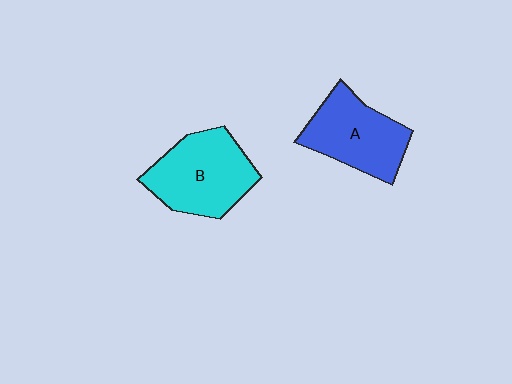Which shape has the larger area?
Shape B (cyan).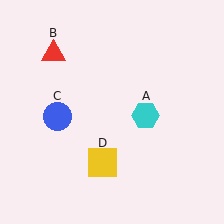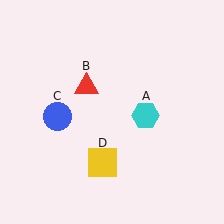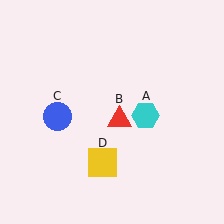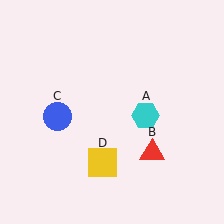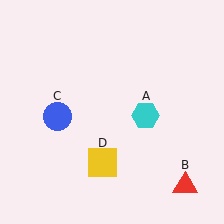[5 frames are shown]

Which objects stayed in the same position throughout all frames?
Cyan hexagon (object A) and blue circle (object C) and yellow square (object D) remained stationary.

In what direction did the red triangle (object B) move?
The red triangle (object B) moved down and to the right.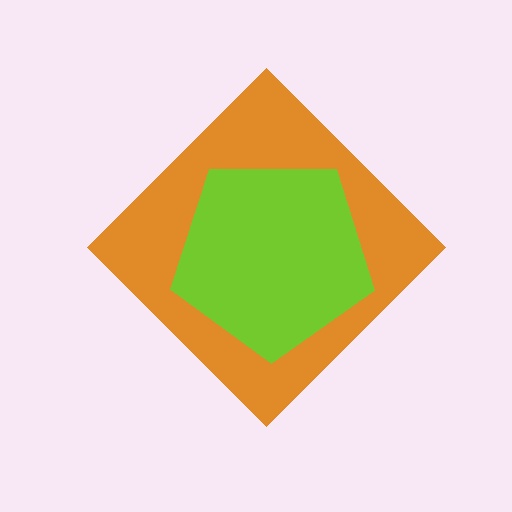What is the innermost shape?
The lime pentagon.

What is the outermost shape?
The orange diamond.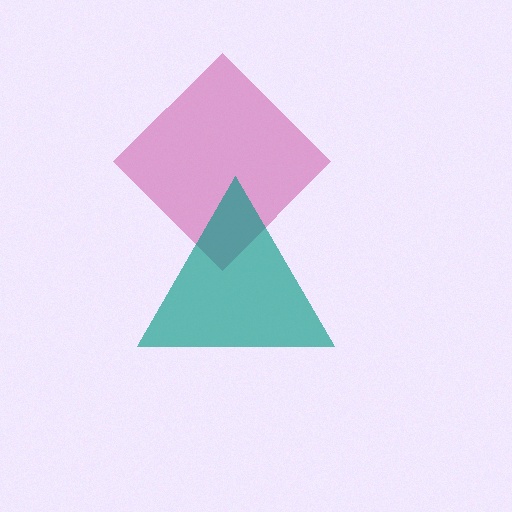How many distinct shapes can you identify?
There are 2 distinct shapes: a magenta diamond, a teal triangle.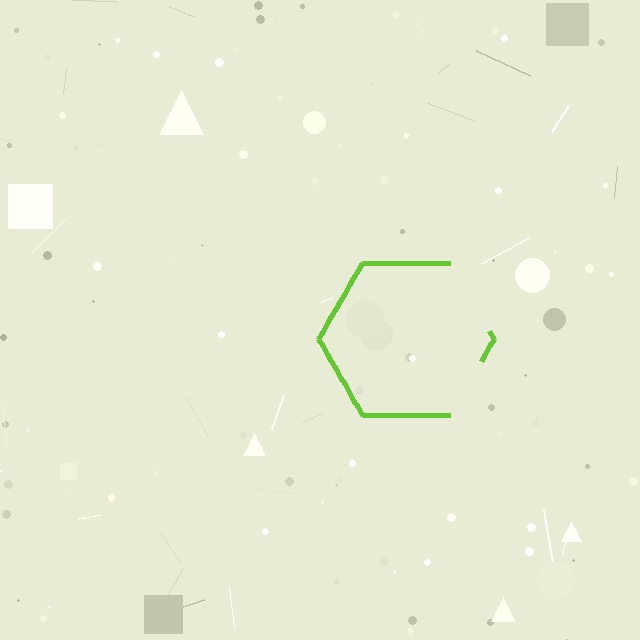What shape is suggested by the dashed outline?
The dashed outline suggests a hexagon.